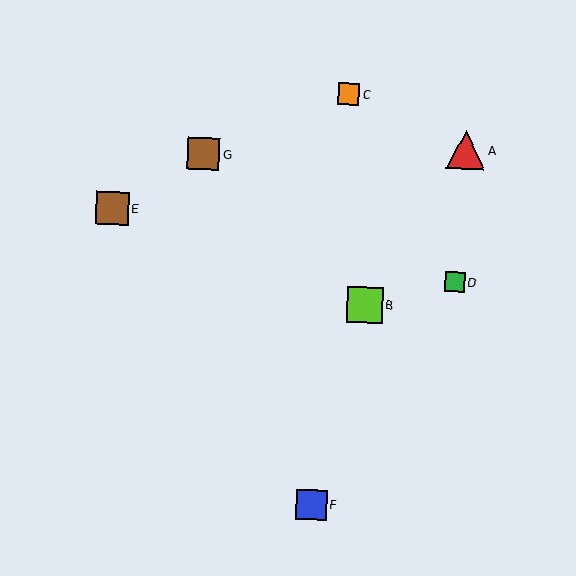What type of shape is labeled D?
Shape D is a green square.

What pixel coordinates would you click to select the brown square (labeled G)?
Click at (203, 154) to select the brown square G.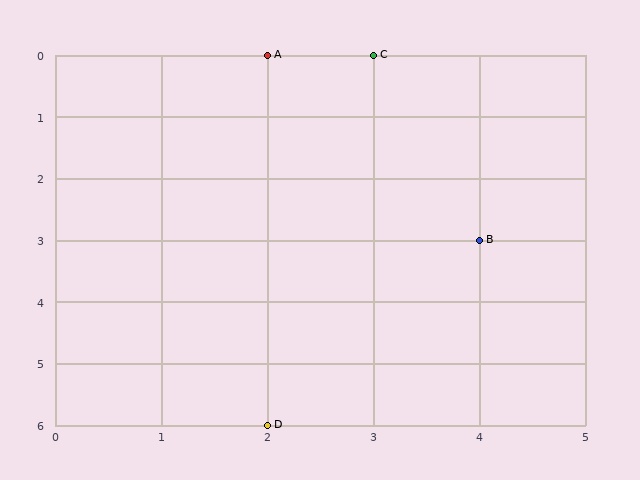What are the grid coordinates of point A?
Point A is at grid coordinates (2, 0).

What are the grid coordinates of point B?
Point B is at grid coordinates (4, 3).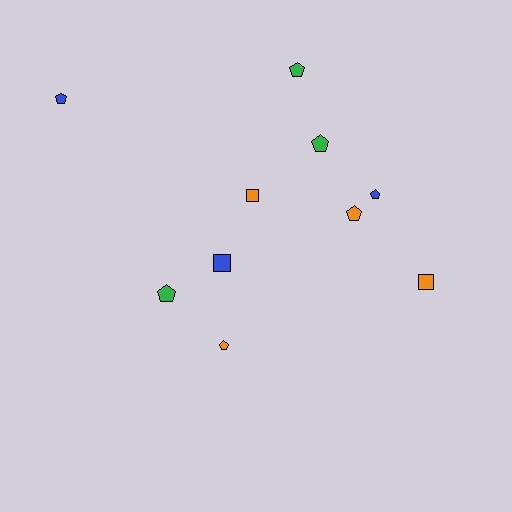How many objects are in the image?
There are 10 objects.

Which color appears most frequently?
Orange, with 4 objects.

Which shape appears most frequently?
Pentagon, with 7 objects.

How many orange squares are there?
There are 2 orange squares.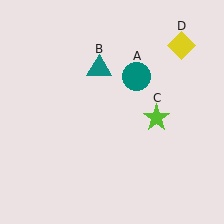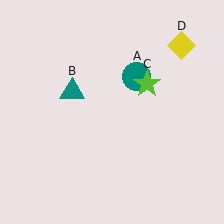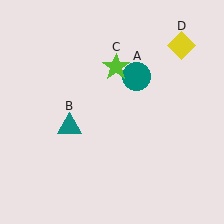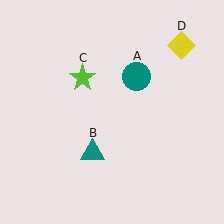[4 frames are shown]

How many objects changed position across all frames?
2 objects changed position: teal triangle (object B), lime star (object C).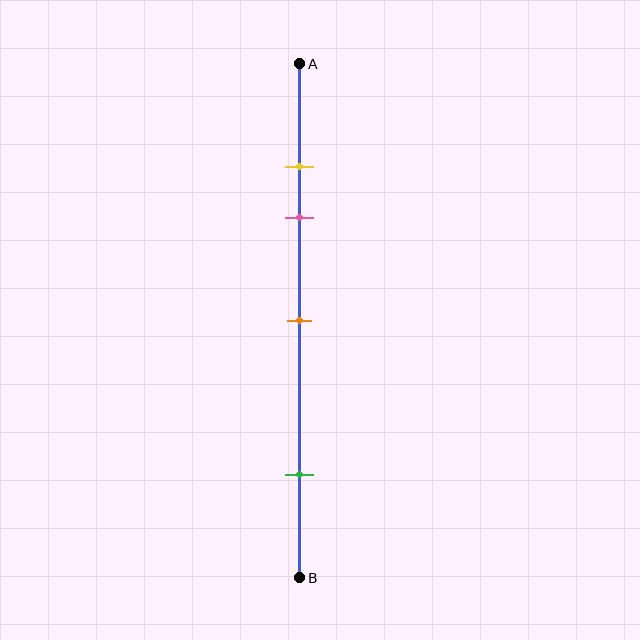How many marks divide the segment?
There are 4 marks dividing the segment.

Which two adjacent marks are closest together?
The yellow and pink marks are the closest adjacent pair.